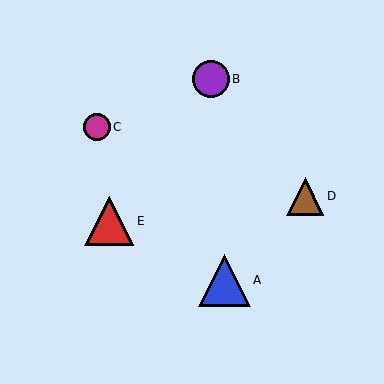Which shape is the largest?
The blue triangle (labeled A) is the largest.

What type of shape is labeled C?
Shape C is a magenta circle.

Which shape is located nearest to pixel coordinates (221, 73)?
The purple circle (labeled B) at (211, 79) is nearest to that location.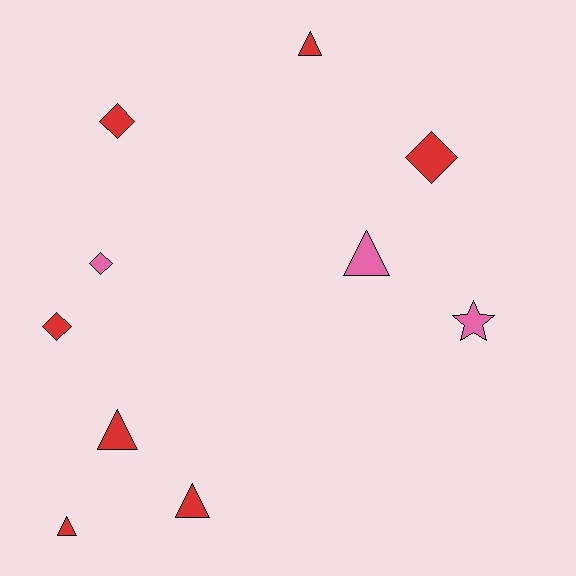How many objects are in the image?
There are 10 objects.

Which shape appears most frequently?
Triangle, with 5 objects.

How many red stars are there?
There are no red stars.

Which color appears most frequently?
Red, with 7 objects.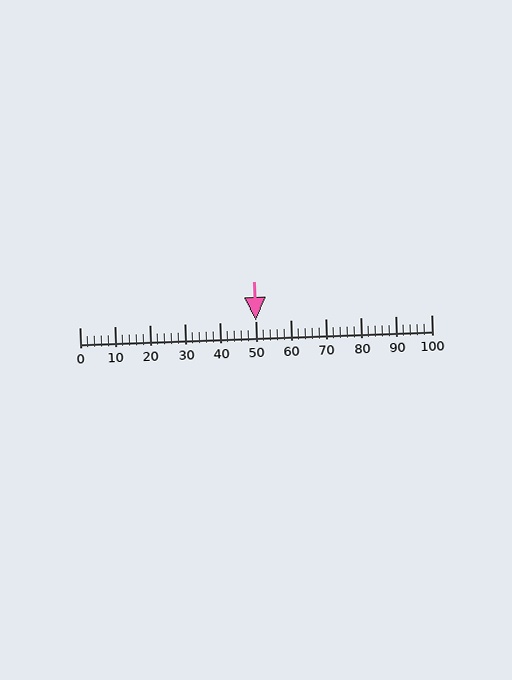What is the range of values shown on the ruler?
The ruler shows values from 0 to 100.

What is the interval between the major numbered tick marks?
The major tick marks are spaced 10 units apart.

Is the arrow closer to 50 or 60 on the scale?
The arrow is closer to 50.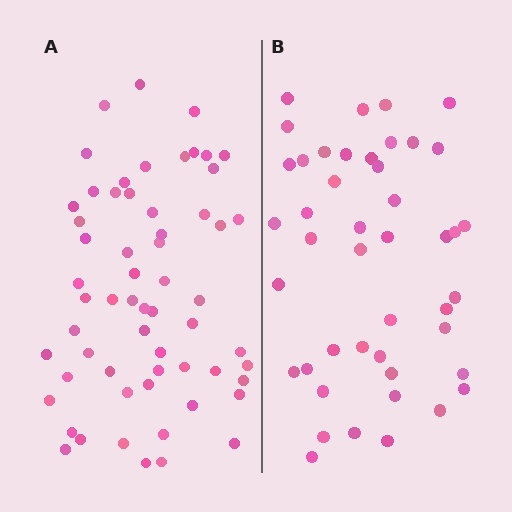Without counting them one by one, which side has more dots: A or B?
Region A (the left region) has more dots.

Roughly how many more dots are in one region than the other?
Region A has approximately 15 more dots than region B.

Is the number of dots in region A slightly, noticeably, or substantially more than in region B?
Region A has noticeably more, but not dramatically so. The ratio is roughly 1.3 to 1.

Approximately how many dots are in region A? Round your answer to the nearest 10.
About 60 dots.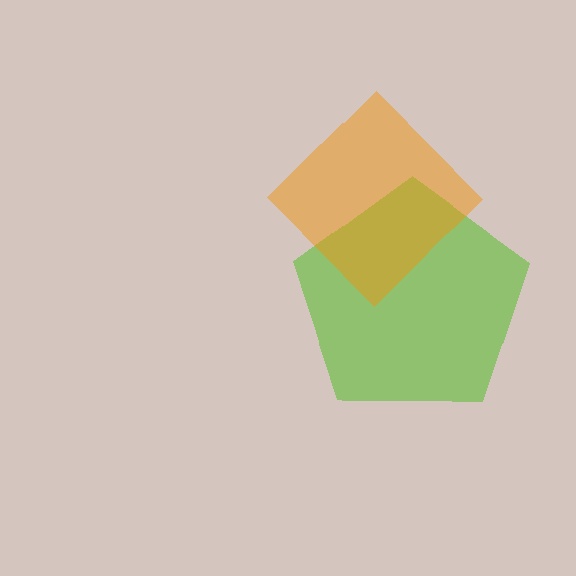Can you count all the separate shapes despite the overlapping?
Yes, there are 2 separate shapes.